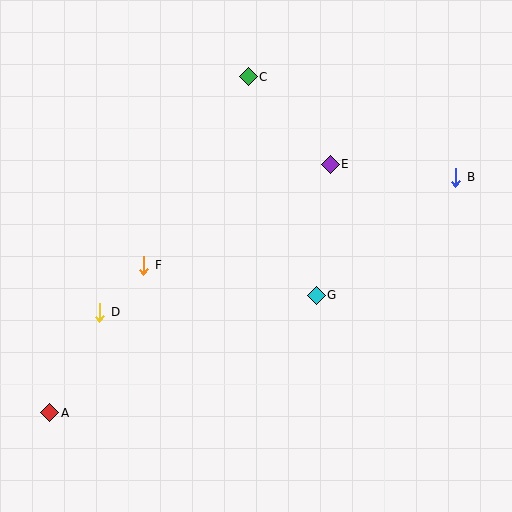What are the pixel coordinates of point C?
Point C is at (248, 77).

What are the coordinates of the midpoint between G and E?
The midpoint between G and E is at (323, 230).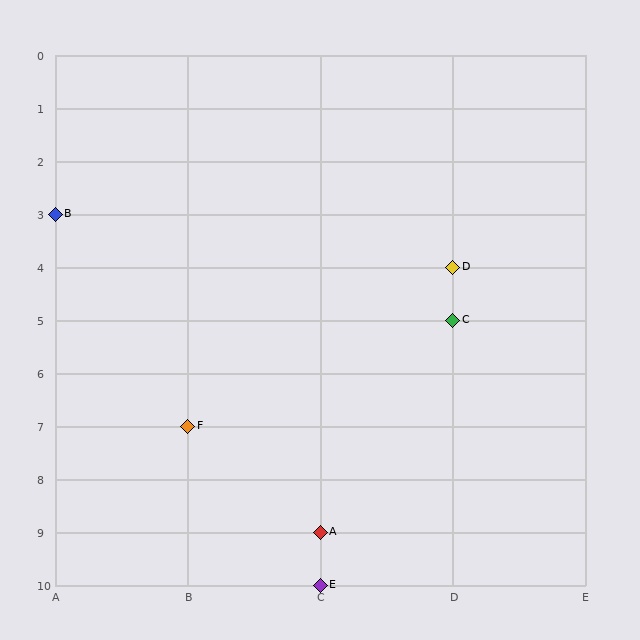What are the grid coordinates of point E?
Point E is at grid coordinates (C, 10).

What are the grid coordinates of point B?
Point B is at grid coordinates (A, 3).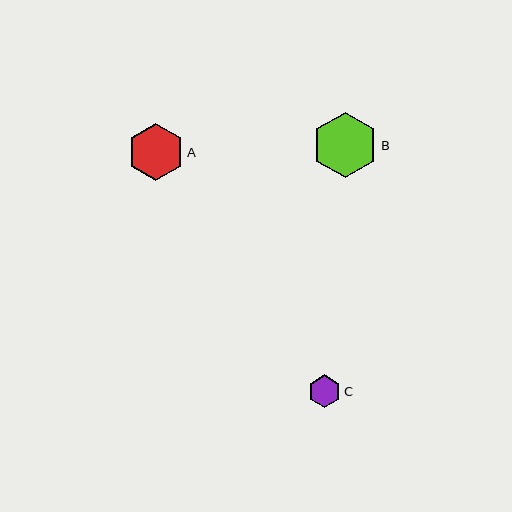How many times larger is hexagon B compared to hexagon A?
Hexagon B is approximately 1.2 times the size of hexagon A.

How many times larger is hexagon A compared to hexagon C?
Hexagon A is approximately 1.8 times the size of hexagon C.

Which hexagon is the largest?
Hexagon B is the largest with a size of approximately 66 pixels.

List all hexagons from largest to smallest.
From largest to smallest: B, A, C.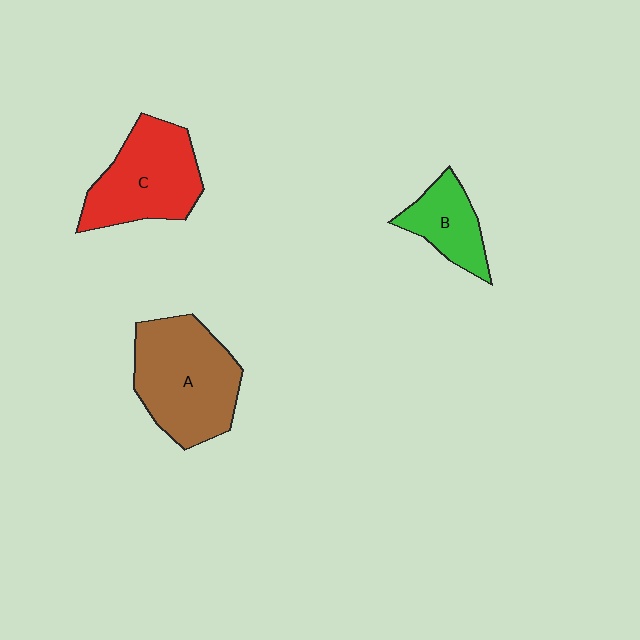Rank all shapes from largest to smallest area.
From largest to smallest: A (brown), C (red), B (green).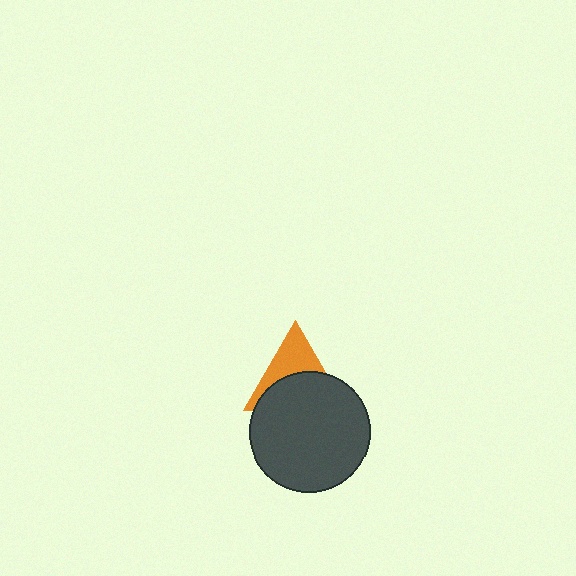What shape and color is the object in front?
The object in front is a dark gray circle.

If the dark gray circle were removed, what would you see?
You would see the complete orange triangle.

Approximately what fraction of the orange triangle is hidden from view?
Roughly 57% of the orange triangle is hidden behind the dark gray circle.